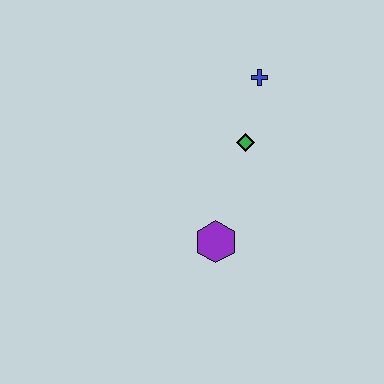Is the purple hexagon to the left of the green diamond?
Yes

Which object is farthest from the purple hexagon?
The blue cross is farthest from the purple hexagon.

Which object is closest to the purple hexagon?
The green diamond is closest to the purple hexagon.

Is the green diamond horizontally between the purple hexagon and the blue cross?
Yes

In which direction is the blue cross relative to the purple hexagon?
The blue cross is above the purple hexagon.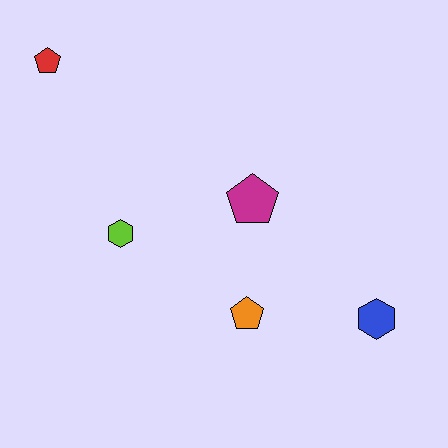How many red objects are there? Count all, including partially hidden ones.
There is 1 red object.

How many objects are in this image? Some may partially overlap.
There are 5 objects.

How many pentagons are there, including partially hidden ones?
There are 3 pentagons.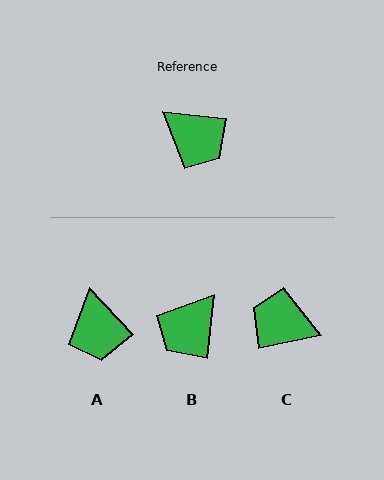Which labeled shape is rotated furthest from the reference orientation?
C, about 163 degrees away.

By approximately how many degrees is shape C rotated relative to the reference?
Approximately 163 degrees clockwise.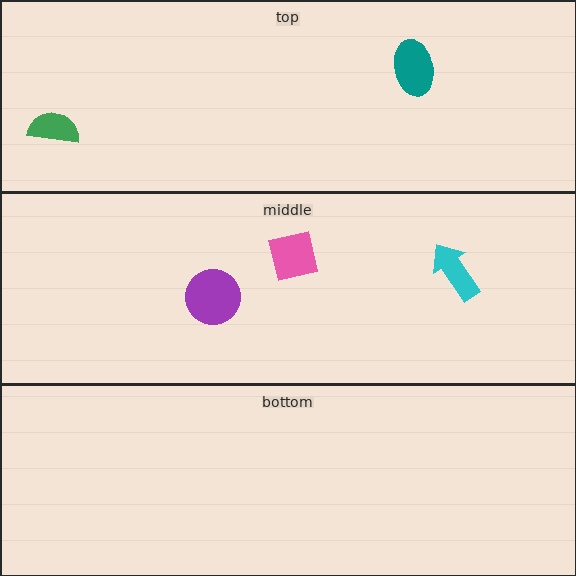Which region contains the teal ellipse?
The top region.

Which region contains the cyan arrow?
The middle region.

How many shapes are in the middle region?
3.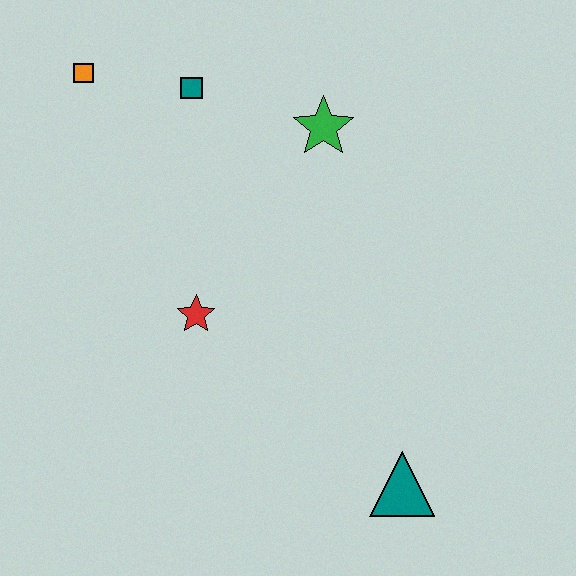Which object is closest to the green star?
The teal square is closest to the green star.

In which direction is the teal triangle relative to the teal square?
The teal triangle is below the teal square.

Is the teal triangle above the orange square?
No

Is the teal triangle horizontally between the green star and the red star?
No